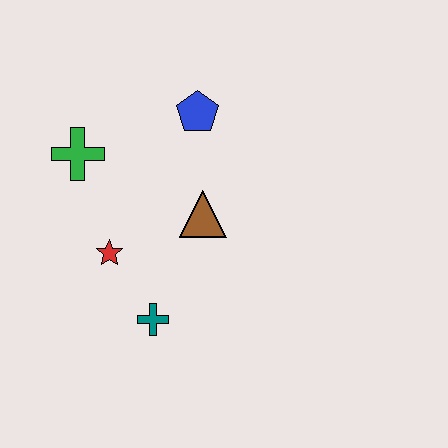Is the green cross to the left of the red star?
Yes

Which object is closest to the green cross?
The red star is closest to the green cross.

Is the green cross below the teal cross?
No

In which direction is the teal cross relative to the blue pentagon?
The teal cross is below the blue pentagon.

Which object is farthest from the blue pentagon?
The teal cross is farthest from the blue pentagon.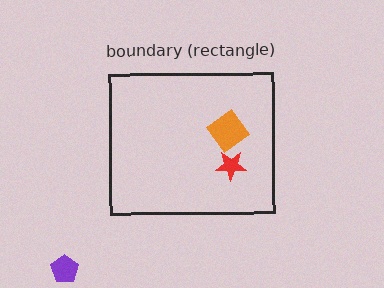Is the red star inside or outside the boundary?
Inside.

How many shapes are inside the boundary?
2 inside, 1 outside.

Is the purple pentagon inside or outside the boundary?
Outside.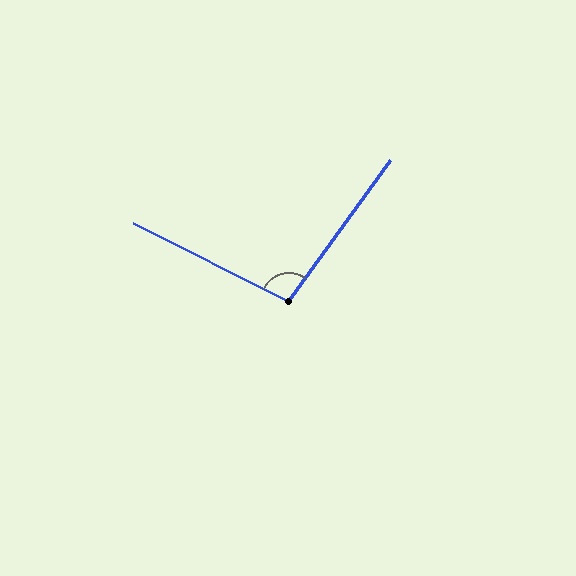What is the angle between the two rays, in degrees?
Approximately 99 degrees.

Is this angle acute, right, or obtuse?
It is obtuse.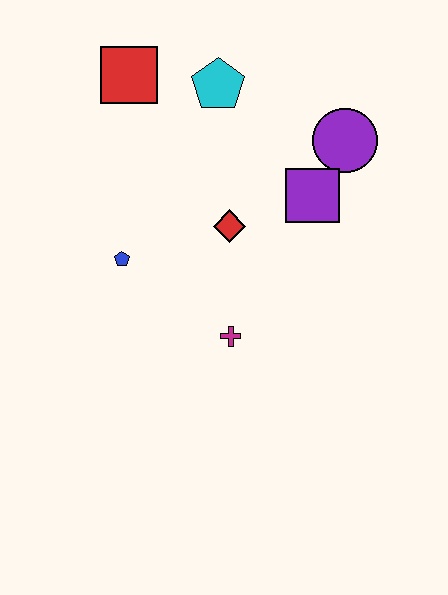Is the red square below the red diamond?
No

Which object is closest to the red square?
The cyan pentagon is closest to the red square.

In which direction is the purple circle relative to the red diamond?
The purple circle is to the right of the red diamond.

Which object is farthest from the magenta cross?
The red square is farthest from the magenta cross.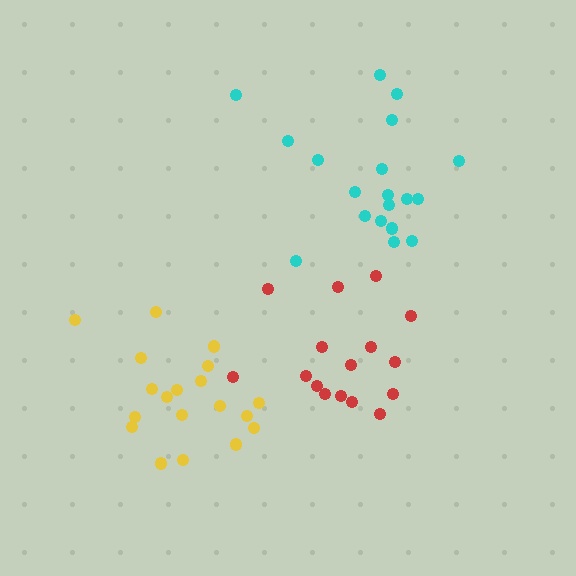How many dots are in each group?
Group 1: 16 dots, Group 2: 19 dots, Group 3: 19 dots (54 total).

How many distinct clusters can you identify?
There are 3 distinct clusters.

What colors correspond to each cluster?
The clusters are colored: red, cyan, yellow.